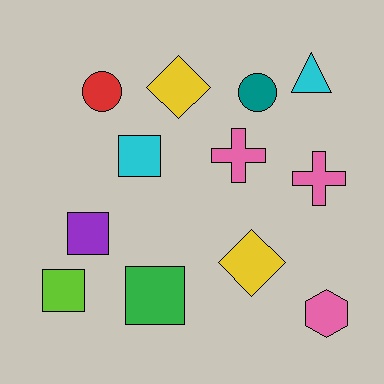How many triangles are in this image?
There is 1 triangle.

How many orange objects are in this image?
There are no orange objects.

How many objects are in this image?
There are 12 objects.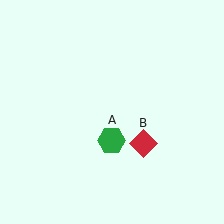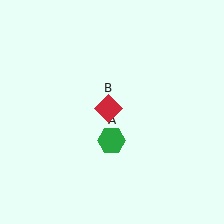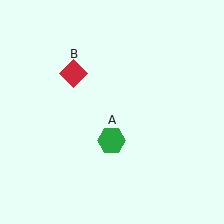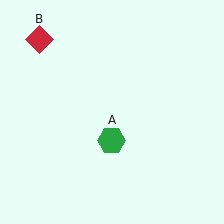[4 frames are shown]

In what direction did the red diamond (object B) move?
The red diamond (object B) moved up and to the left.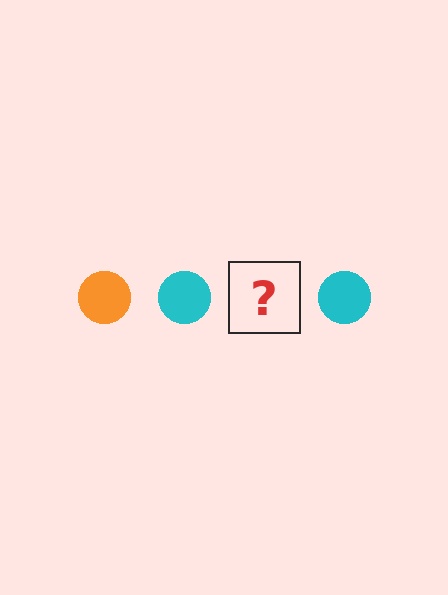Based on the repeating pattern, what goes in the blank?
The blank should be an orange circle.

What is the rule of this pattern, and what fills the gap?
The rule is that the pattern cycles through orange, cyan circles. The gap should be filled with an orange circle.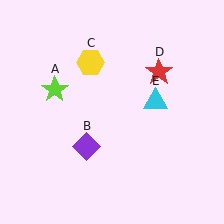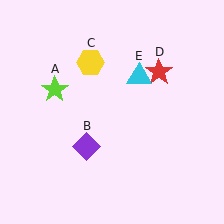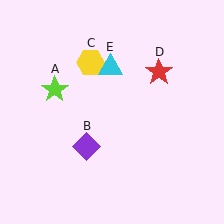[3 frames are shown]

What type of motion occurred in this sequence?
The cyan triangle (object E) rotated counterclockwise around the center of the scene.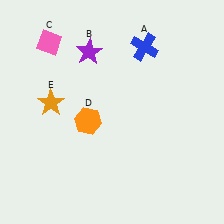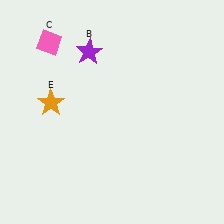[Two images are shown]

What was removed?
The blue cross (A), the orange hexagon (D) were removed in Image 2.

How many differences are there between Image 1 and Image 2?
There are 2 differences between the two images.